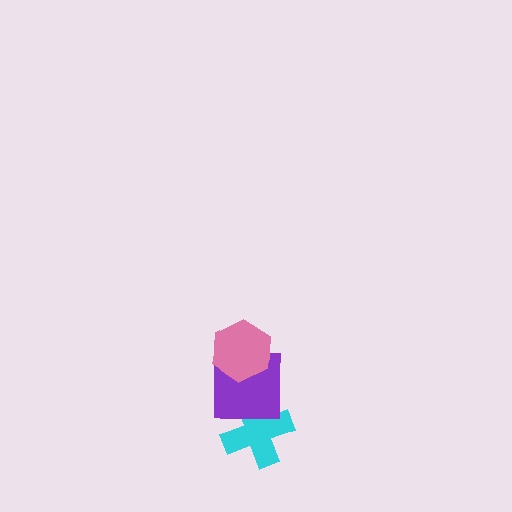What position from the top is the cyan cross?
The cyan cross is 3rd from the top.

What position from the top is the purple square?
The purple square is 2nd from the top.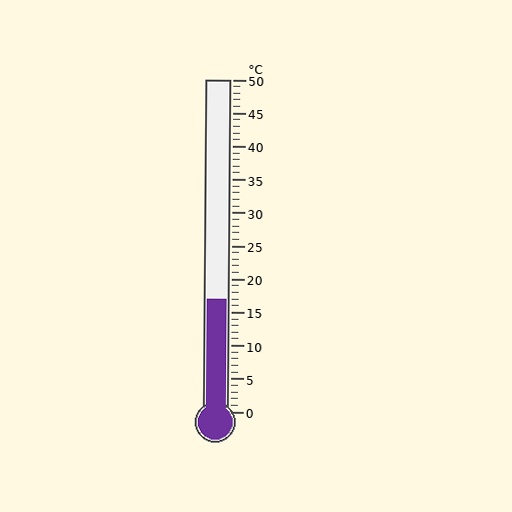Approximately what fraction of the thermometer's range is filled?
The thermometer is filled to approximately 35% of its range.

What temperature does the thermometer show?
The thermometer shows approximately 17°C.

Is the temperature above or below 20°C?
The temperature is below 20°C.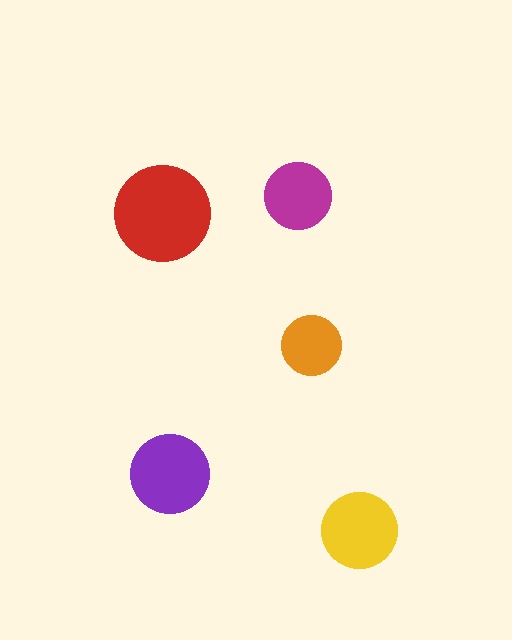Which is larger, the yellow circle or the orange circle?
The yellow one.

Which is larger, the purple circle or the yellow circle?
The purple one.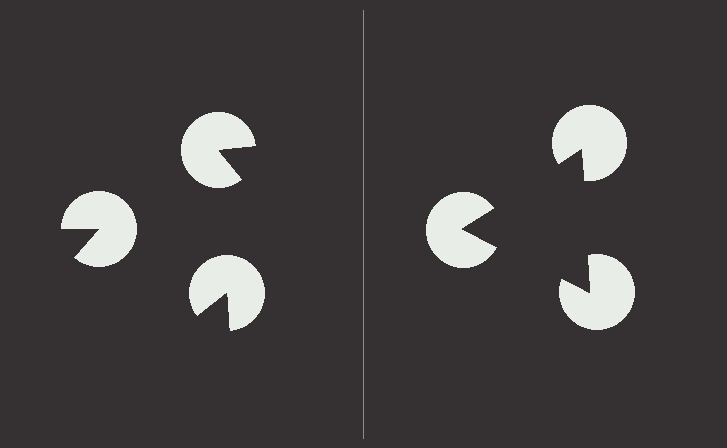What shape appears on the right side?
An illusory triangle.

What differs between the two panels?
The pac-man discs are positioned identically on both sides; only the wedge orientations differ. On the right they align to a triangle; on the left they are misaligned.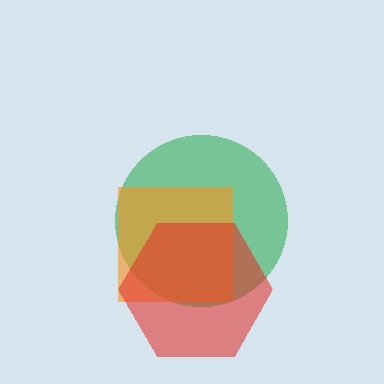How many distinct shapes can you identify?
There are 3 distinct shapes: a green circle, an orange square, a red hexagon.